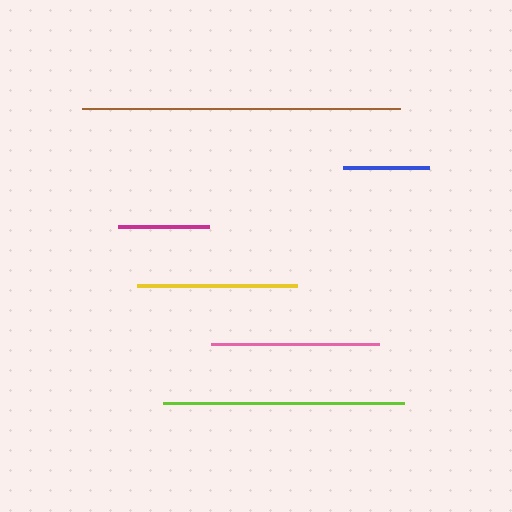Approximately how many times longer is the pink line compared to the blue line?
The pink line is approximately 2.0 times the length of the blue line.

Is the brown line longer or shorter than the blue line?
The brown line is longer than the blue line.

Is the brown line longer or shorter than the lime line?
The brown line is longer than the lime line.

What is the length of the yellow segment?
The yellow segment is approximately 160 pixels long.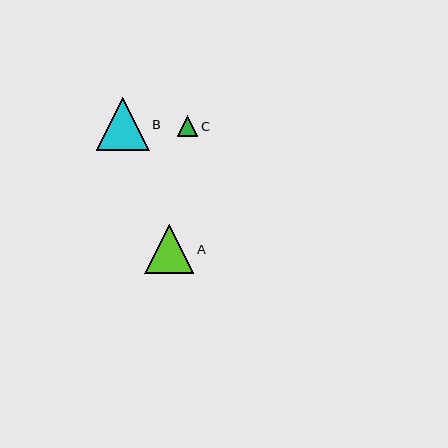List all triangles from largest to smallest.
From largest to smallest: B, A, C.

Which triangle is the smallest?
Triangle C is the smallest with a size of approximately 21 pixels.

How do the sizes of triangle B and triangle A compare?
Triangle B and triangle A are approximately the same size.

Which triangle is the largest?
Triangle B is the largest with a size of approximately 53 pixels.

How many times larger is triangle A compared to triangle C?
Triangle A is approximately 2.4 times the size of triangle C.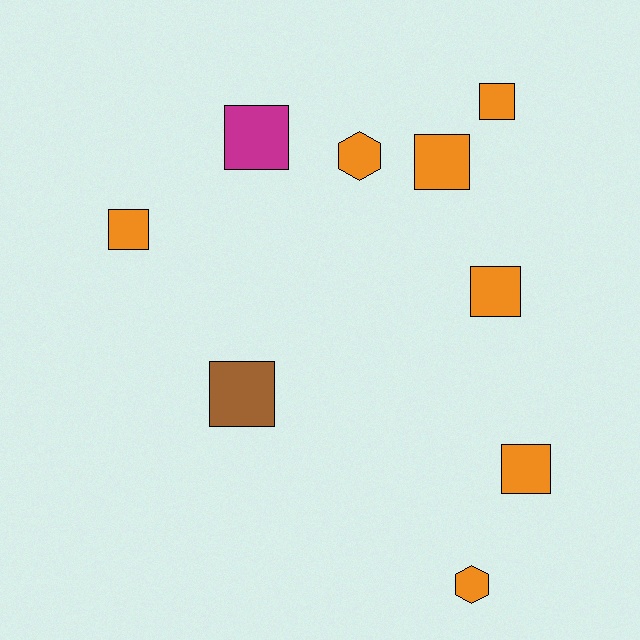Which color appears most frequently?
Orange, with 7 objects.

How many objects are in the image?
There are 9 objects.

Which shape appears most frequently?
Square, with 7 objects.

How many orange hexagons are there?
There are 2 orange hexagons.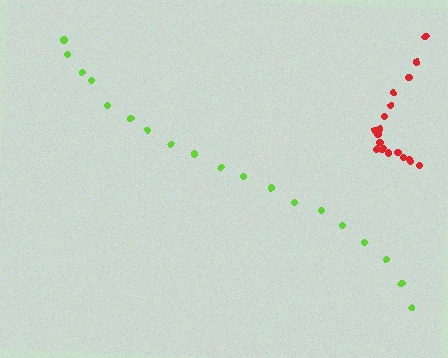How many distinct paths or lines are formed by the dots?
There are 2 distinct paths.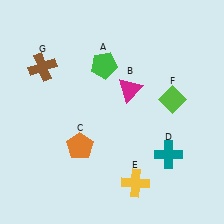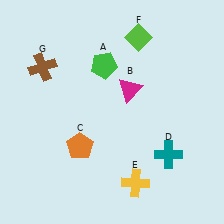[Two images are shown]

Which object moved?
The lime diamond (F) moved up.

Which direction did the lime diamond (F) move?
The lime diamond (F) moved up.